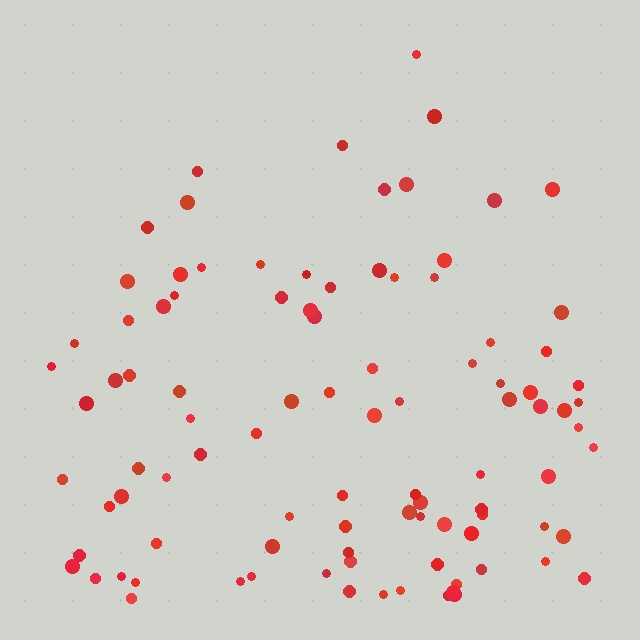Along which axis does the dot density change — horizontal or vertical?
Vertical.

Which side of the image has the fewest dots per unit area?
The top.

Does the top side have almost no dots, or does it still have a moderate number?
Still a moderate number, just noticeably fewer than the bottom.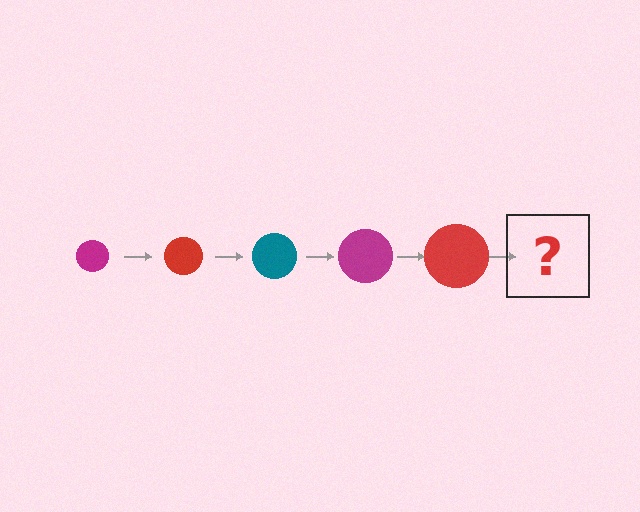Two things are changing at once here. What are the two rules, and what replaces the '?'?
The two rules are that the circle grows larger each step and the color cycles through magenta, red, and teal. The '?' should be a teal circle, larger than the previous one.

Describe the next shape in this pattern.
It should be a teal circle, larger than the previous one.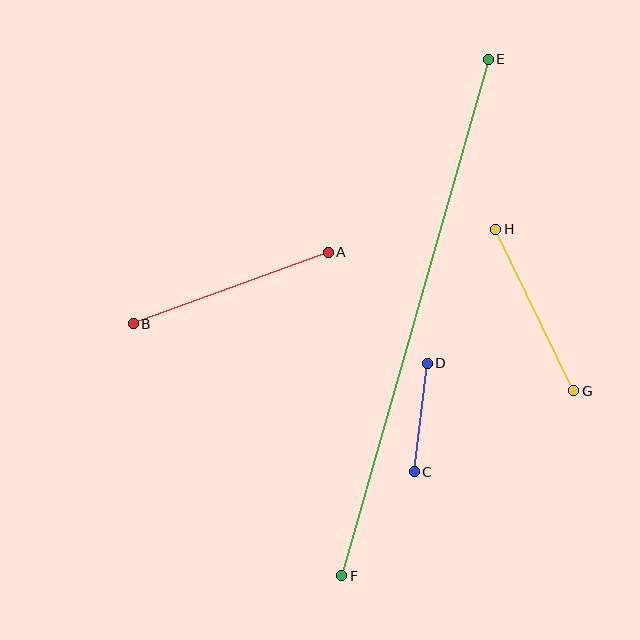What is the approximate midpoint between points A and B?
The midpoint is at approximately (231, 288) pixels.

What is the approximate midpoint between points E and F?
The midpoint is at approximately (415, 318) pixels.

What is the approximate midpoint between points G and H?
The midpoint is at approximately (535, 310) pixels.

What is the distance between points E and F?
The distance is approximately 537 pixels.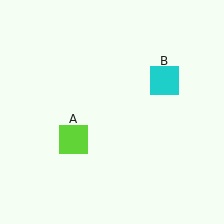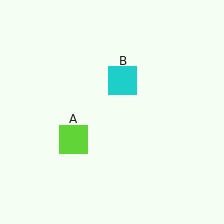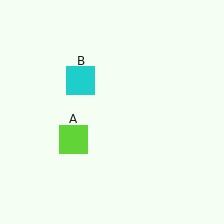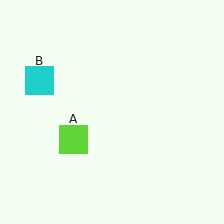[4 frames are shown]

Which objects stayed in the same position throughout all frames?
Lime square (object A) remained stationary.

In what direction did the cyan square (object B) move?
The cyan square (object B) moved left.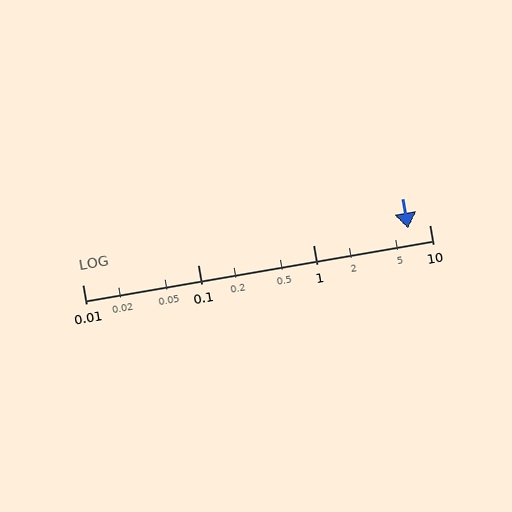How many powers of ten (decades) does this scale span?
The scale spans 3 decades, from 0.01 to 10.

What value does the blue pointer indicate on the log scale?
The pointer indicates approximately 6.5.